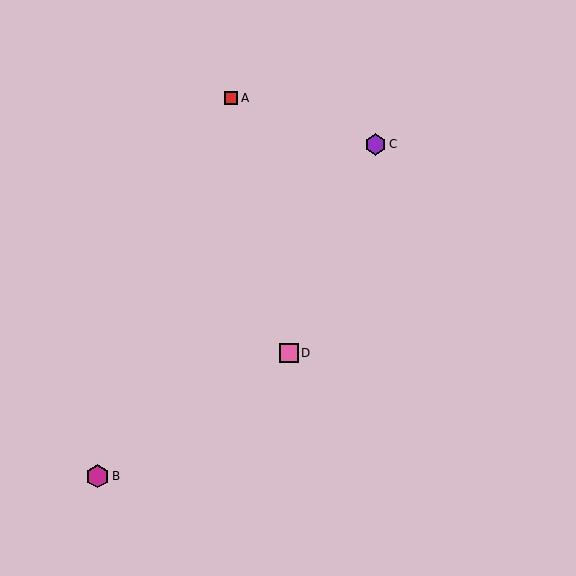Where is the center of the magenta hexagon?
The center of the magenta hexagon is at (98, 476).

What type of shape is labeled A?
Shape A is a red square.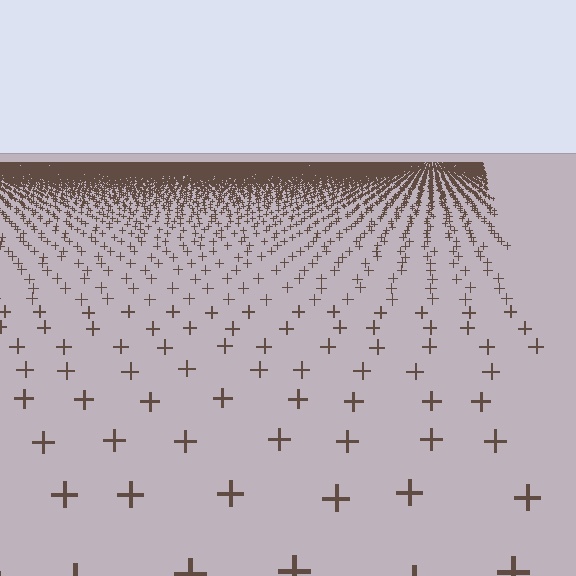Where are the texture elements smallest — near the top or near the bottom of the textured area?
Near the top.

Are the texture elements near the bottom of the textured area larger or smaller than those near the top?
Larger. Near the bottom, elements are closer to the viewer and appear at a bigger on-screen size.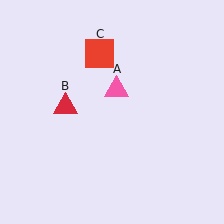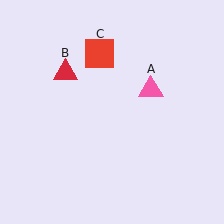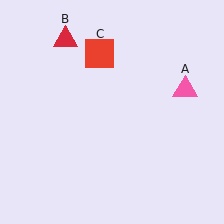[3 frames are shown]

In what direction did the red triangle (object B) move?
The red triangle (object B) moved up.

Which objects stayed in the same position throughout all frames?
Red square (object C) remained stationary.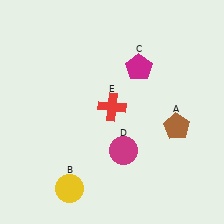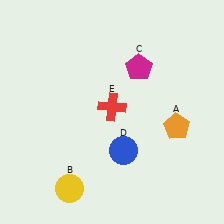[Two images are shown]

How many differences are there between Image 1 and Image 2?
There are 2 differences between the two images.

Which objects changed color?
A changed from brown to orange. D changed from magenta to blue.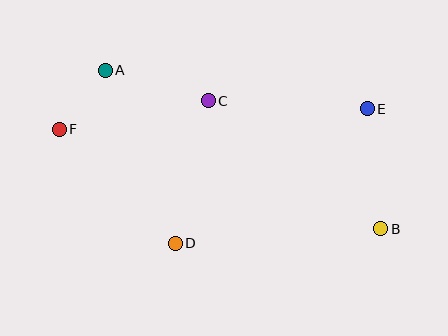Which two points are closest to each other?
Points A and F are closest to each other.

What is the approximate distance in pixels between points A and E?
The distance between A and E is approximately 265 pixels.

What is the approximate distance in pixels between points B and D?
The distance between B and D is approximately 206 pixels.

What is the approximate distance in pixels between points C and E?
The distance between C and E is approximately 159 pixels.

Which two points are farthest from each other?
Points B and F are farthest from each other.